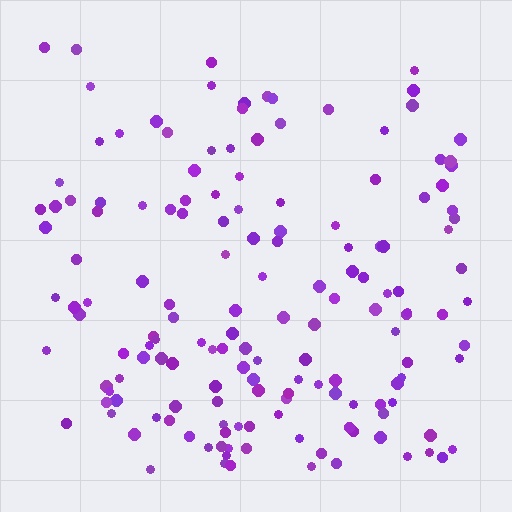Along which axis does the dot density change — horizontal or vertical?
Vertical.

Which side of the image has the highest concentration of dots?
The bottom.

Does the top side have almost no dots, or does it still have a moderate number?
Still a moderate number, just noticeably fewer than the bottom.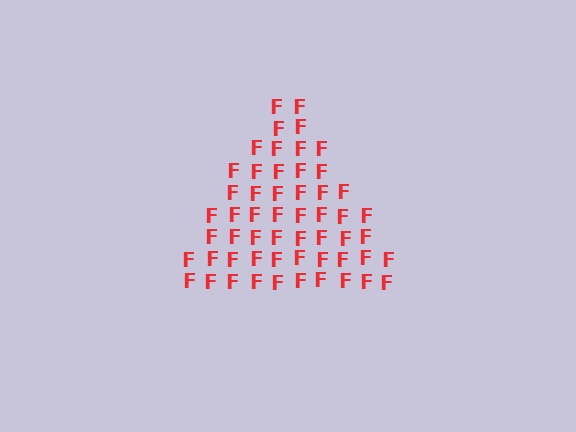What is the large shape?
The large shape is a triangle.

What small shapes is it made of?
It is made of small letter F's.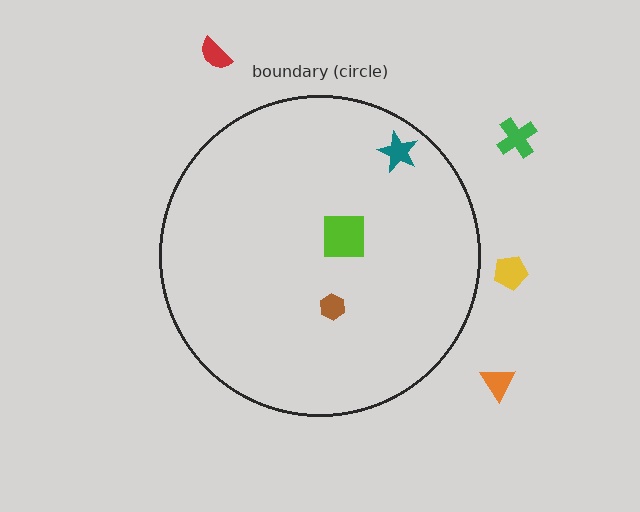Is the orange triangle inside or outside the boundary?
Outside.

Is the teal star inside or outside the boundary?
Inside.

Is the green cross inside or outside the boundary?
Outside.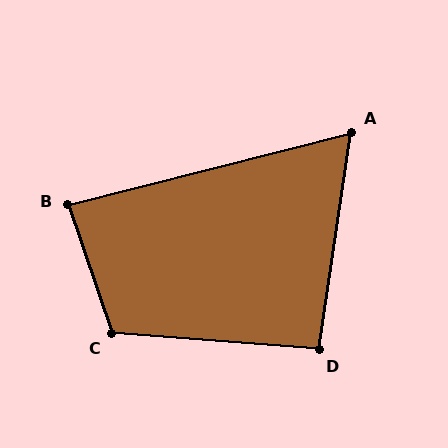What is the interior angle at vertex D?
Approximately 94 degrees (approximately right).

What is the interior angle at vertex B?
Approximately 86 degrees (approximately right).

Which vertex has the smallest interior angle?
A, at approximately 67 degrees.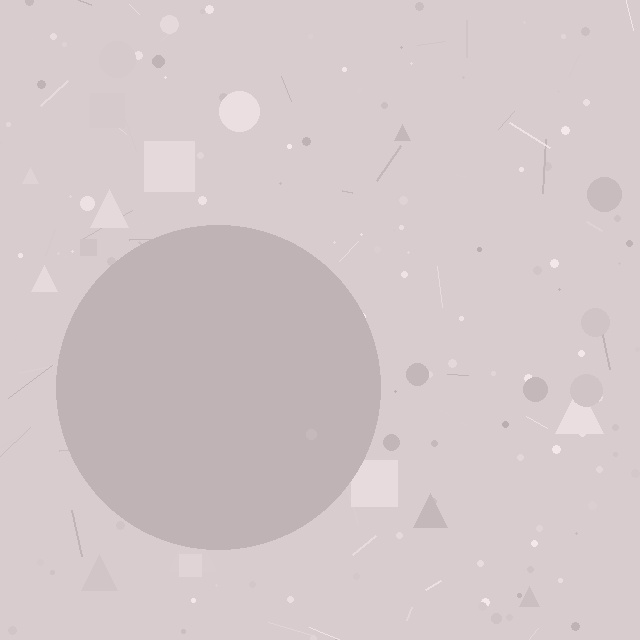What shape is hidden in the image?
A circle is hidden in the image.